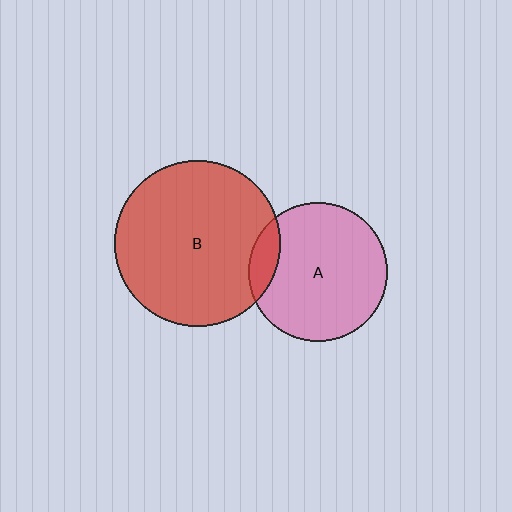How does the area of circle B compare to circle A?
Approximately 1.4 times.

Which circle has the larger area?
Circle B (red).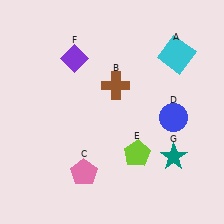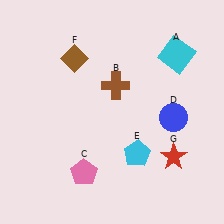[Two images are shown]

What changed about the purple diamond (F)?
In Image 1, F is purple. In Image 2, it changed to brown.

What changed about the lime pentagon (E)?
In Image 1, E is lime. In Image 2, it changed to cyan.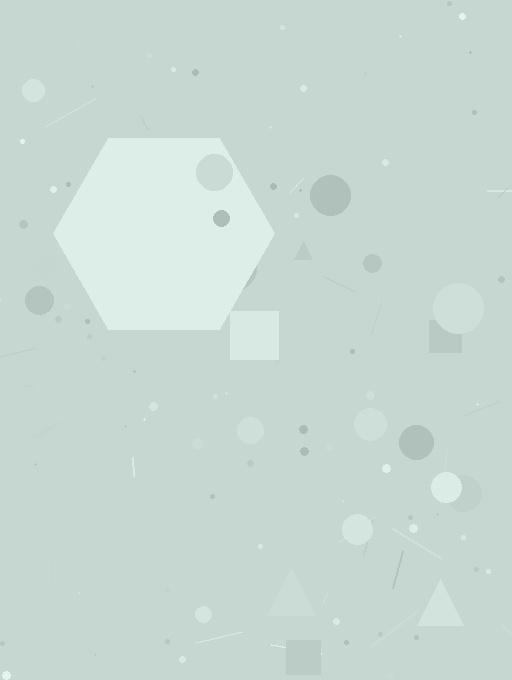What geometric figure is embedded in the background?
A hexagon is embedded in the background.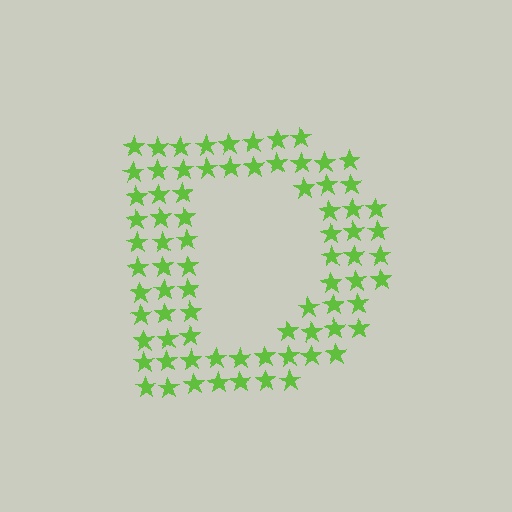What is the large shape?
The large shape is the letter D.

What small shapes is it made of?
It is made of small stars.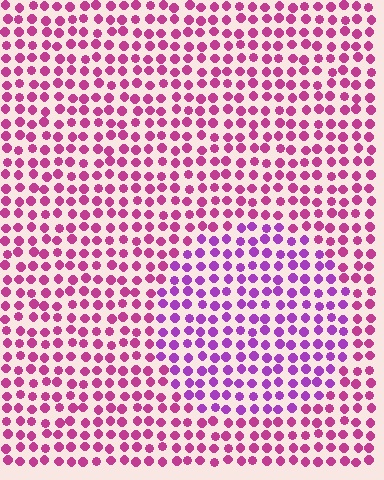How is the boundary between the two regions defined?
The boundary is defined purely by a slight shift in hue (about 33 degrees). Spacing, size, and orientation are identical on both sides.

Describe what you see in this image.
The image is filled with small magenta elements in a uniform arrangement. A circle-shaped region is visible where the elements are tinted to a slightly different hue, forming a subtle color boundary.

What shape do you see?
I see a circle.